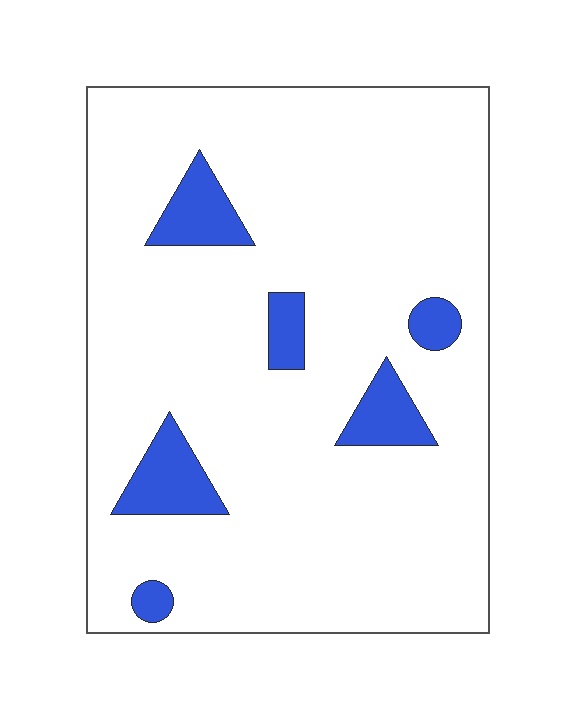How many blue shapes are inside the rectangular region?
6.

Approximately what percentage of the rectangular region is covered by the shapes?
Approximately 10%.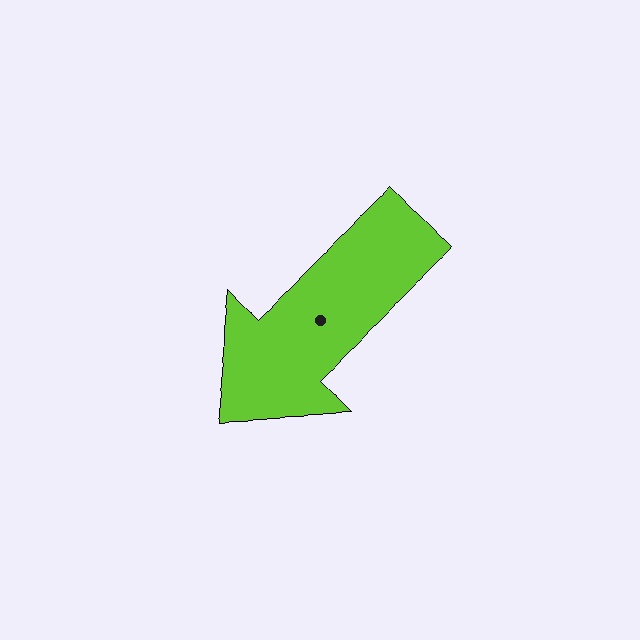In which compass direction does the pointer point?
Southwest.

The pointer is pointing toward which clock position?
Roughly 8 o'clock.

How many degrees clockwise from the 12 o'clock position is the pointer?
Approximately 226 degrees.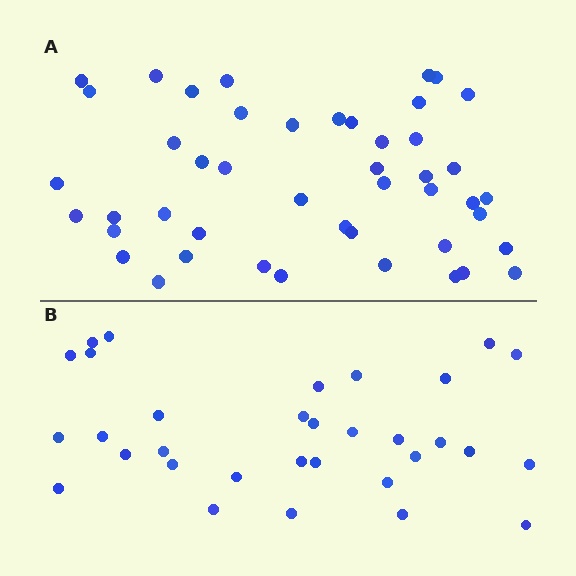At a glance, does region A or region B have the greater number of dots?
Region A (the top region) has more dots.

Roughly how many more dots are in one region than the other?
Region A has approximately 15 more dots than region B.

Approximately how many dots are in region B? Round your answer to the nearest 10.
About 30 dots. (The exact count is 32, which rounds to 30.)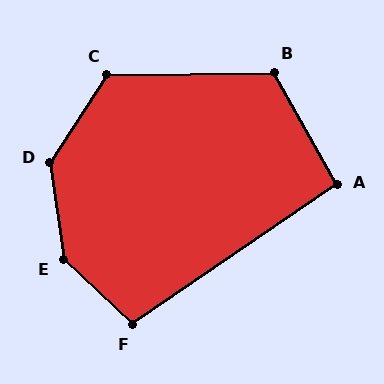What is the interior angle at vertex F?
Approximately 102 degrees (obtuse).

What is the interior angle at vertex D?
Approximately 139 degrees (obtuse).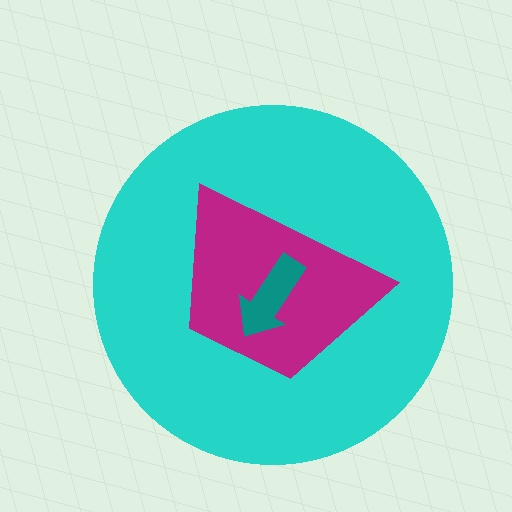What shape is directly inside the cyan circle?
The magenta trapezoid.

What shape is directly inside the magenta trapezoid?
The teal arrow.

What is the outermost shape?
The cyan circle.